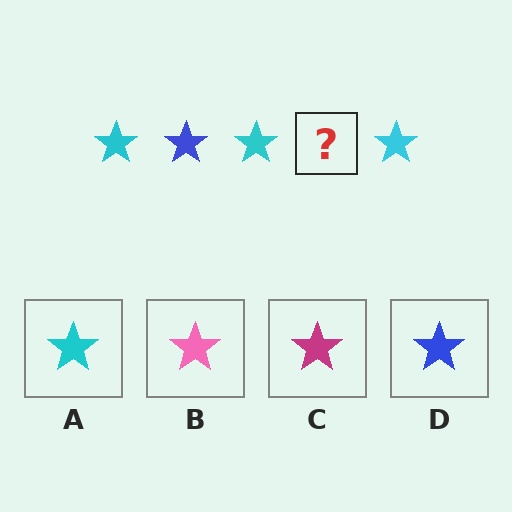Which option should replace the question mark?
Option D.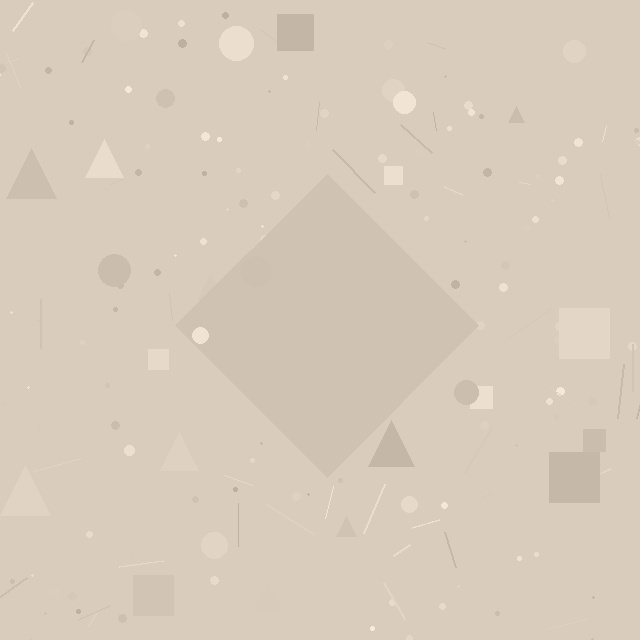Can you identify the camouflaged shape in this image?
The camouflaged shape is a diamond.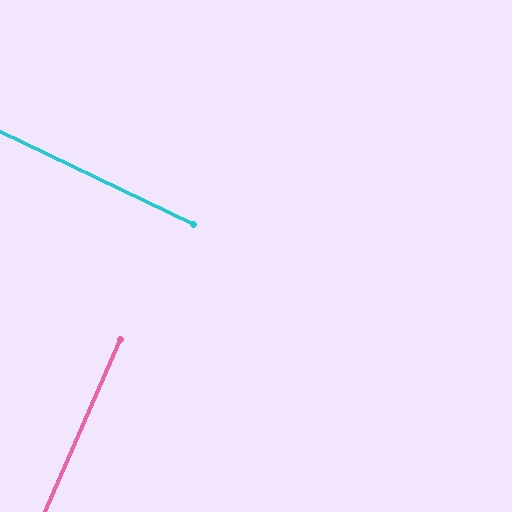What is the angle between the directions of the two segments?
Approximately 88 degrees.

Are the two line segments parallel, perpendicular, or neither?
Perpendicular — they meet at approximately 88°.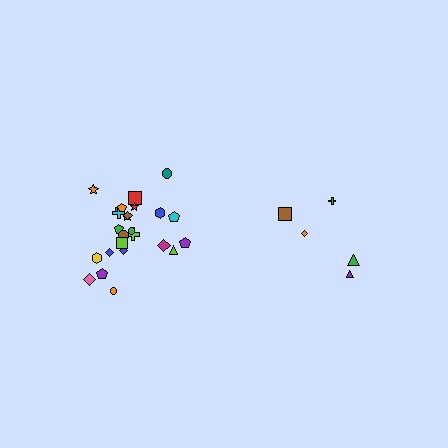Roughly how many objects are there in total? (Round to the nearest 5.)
Roughly 30 objects in total.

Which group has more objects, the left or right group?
The left group.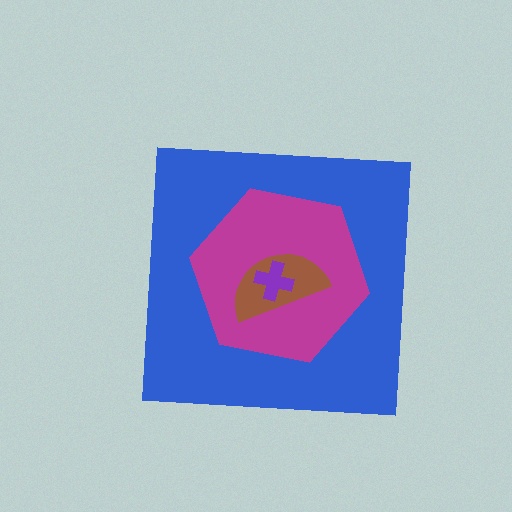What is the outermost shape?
The blue square.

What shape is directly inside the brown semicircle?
The purple cross.